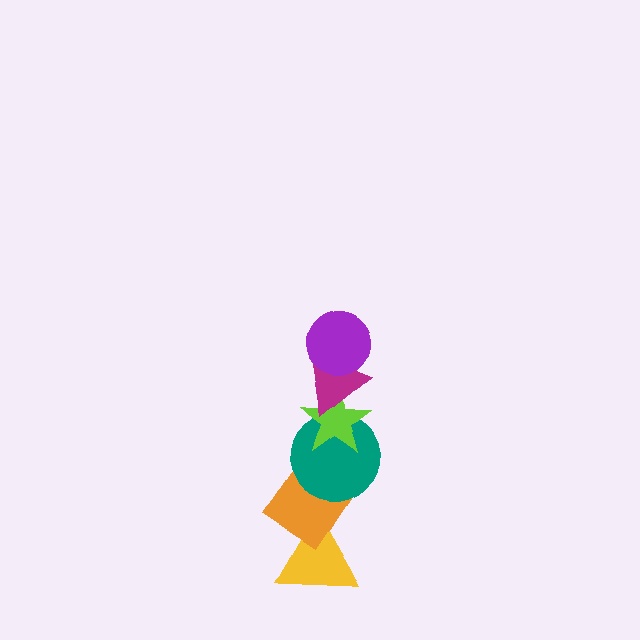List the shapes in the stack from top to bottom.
From top to bottom: the purple circle, the magenta triangle, the lime star, the teal circle, the orange diamond, the yellow triangle.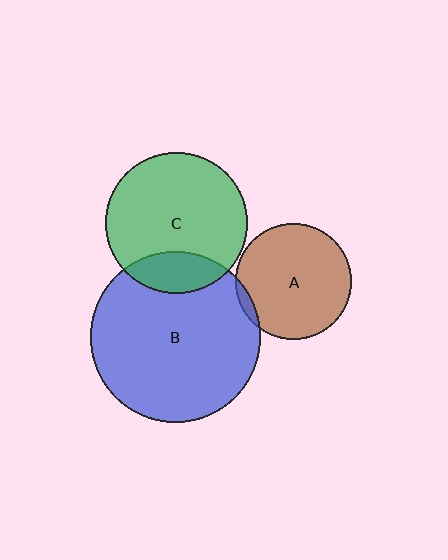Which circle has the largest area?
Circle B (blue).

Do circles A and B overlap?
Yes.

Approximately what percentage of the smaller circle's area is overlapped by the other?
Approximately 5%.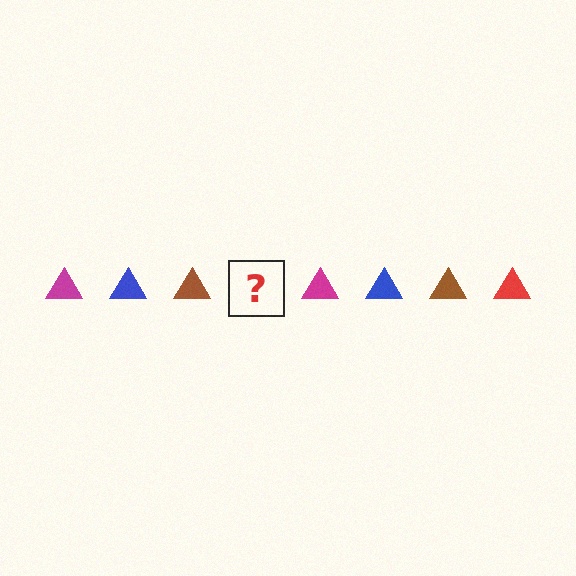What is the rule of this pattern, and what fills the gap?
The rule is that the pattern cycles through magenta, blue, brown, red triangles. The gap should be filled with a red triangle.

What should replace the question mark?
The question mark should be replaced with a red triangle.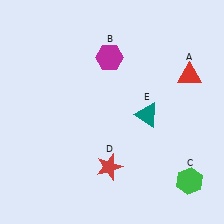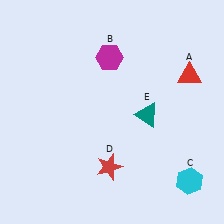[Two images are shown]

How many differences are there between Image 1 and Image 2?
There is 1 difference between the two images.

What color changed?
The hexagon (C) changed from green in Image 1 to cyan in Image 2.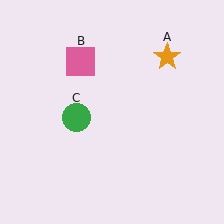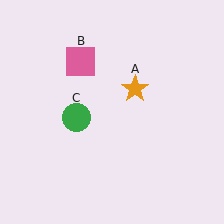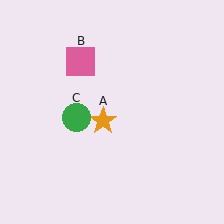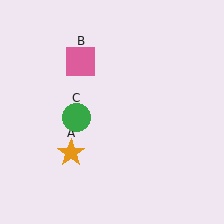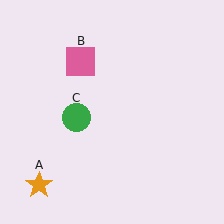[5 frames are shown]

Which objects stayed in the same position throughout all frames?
Pink square (object B) and green circle (object C) remained stationary.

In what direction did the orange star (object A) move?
The orange star (object A) moved down and to the left.